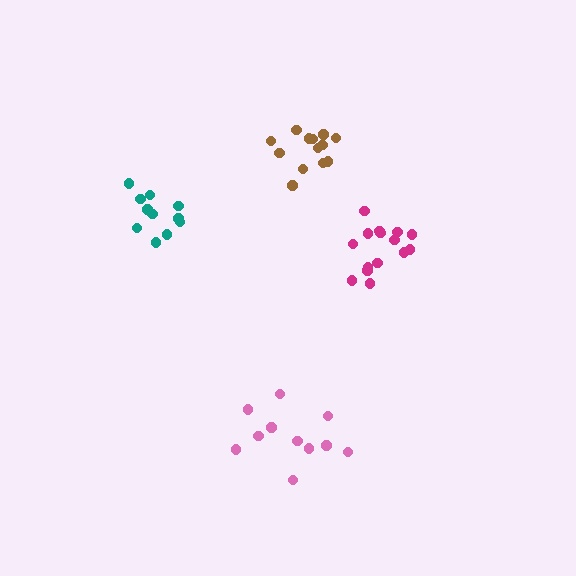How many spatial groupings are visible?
There are 4 spatial groupings.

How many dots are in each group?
Group 1: 11 dots, Group 2: 15 dots, Group 3: 13 dots, Group 4: 11 dots (50 total).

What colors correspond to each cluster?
The clusters are colored: teal, magenta, brown, pink.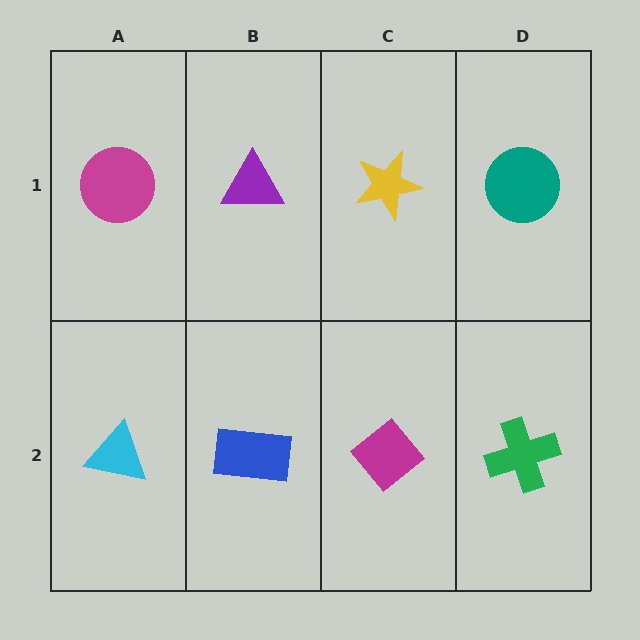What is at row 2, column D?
A green cross.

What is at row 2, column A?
A cyan triangle.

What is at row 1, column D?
A teal circle.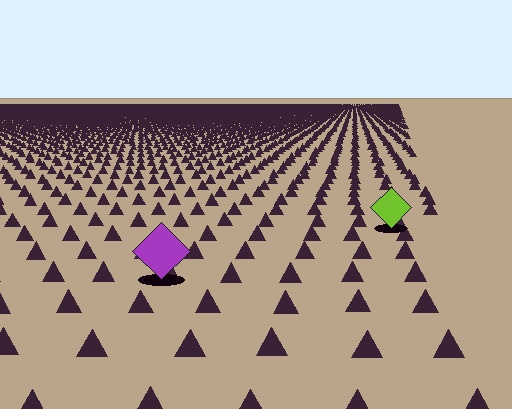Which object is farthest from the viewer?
The lime diamond is farthest from the viewer. It appears smaller and the ground texture around it is denser.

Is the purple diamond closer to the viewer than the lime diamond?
Yes. The purple diamond is closer — you can tell from the texture gradient: the ground texture is coarser near it.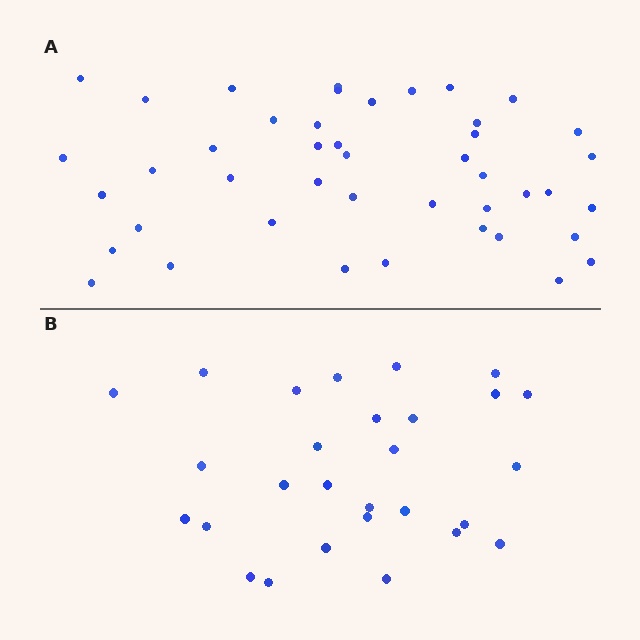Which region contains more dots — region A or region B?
Region A (the top region) has more dots.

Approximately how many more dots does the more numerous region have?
Region A has approximately 15 more dots than region B.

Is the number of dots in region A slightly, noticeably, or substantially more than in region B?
Region A has substantially more. The ratio is roughly 1.6 to 1.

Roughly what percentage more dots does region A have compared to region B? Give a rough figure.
About 55% more.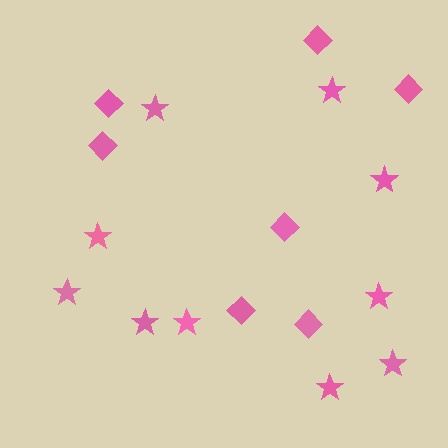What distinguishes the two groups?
There are 2 groups: one group of diamonds (7) and one group of stars (10).